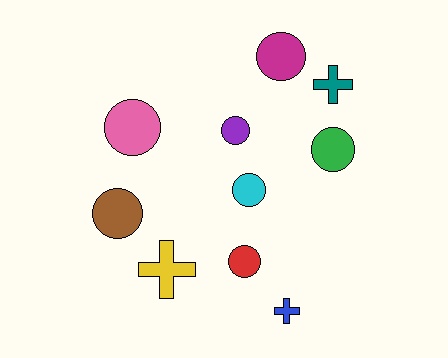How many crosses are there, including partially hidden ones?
There are 3 crosses.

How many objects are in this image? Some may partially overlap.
There are 10 objects.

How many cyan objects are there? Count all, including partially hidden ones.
There is 1 cyan object.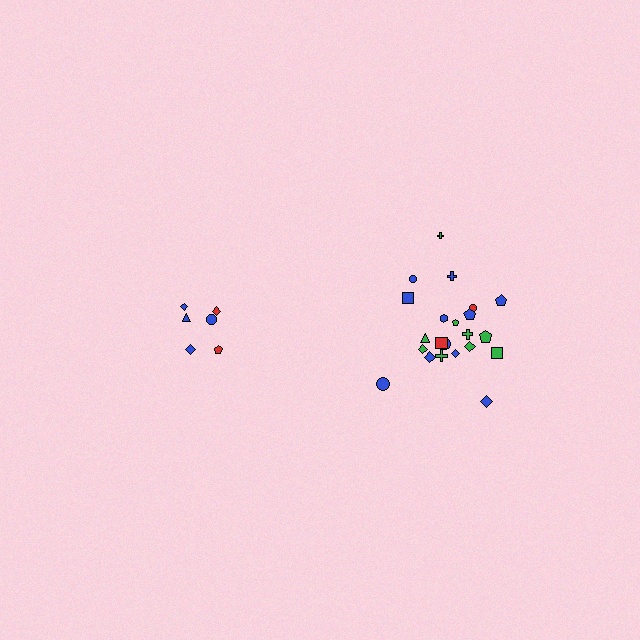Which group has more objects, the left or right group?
The right group.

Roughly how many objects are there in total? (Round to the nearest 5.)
Roughly 30 objects in total.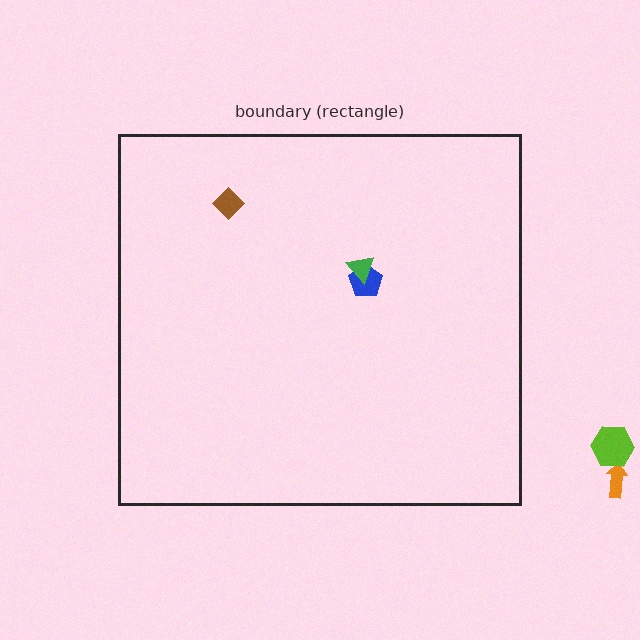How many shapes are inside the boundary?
3 inside, 2 outside.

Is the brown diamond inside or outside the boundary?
Inside.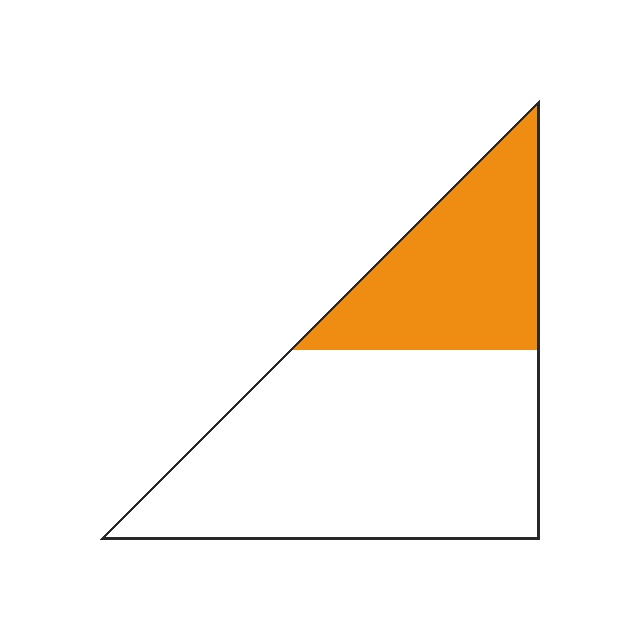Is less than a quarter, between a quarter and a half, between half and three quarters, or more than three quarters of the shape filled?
Between a quarter and a half.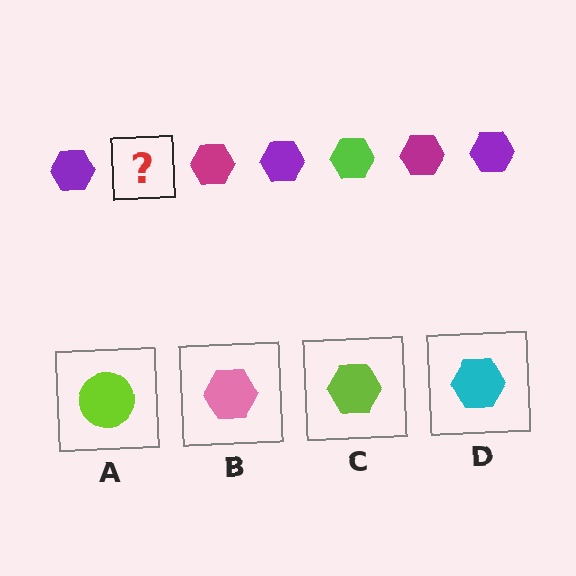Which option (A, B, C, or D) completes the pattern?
C.